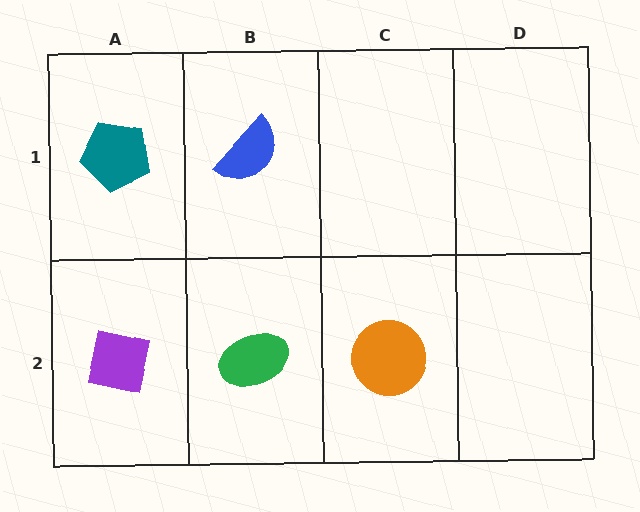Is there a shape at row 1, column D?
No, that cell is empty.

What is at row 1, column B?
A blue semicircle.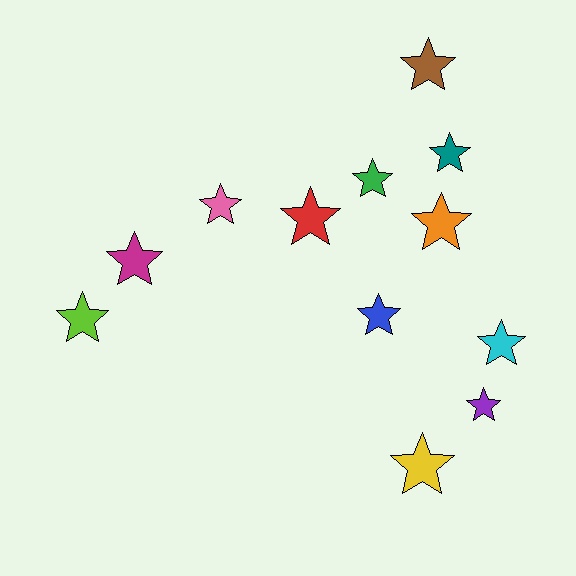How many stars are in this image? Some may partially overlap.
There are 12 stars.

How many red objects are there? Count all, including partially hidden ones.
There is 1 red object.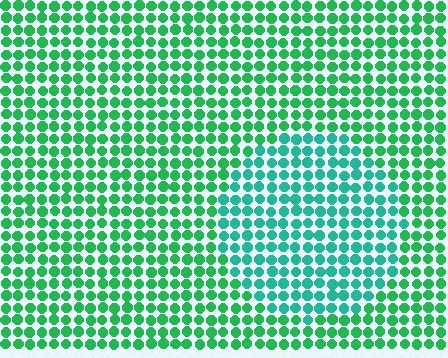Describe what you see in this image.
The image is filled with small green elements in a uniform arrangement. A circle-shaped region is visible where the elements are tinted to a slightly different hue, forming a subtle color boundary.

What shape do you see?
I see a circle.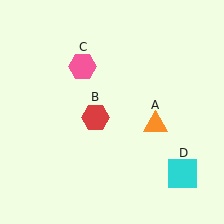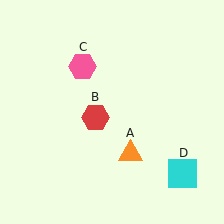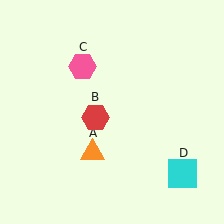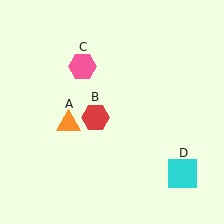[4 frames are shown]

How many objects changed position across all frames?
1 object changed position: orange triangle (object A).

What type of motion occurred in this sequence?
The orange triangle (object A) rotated clockwise around the center of the scene.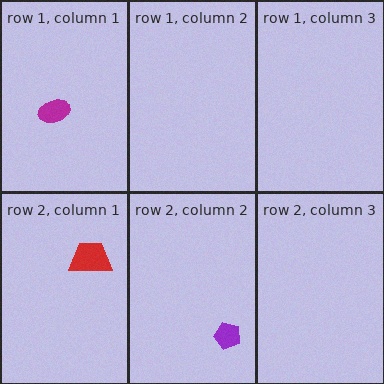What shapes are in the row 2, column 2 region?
The purple pentagon.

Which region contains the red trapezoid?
The row 2, column 1 region.